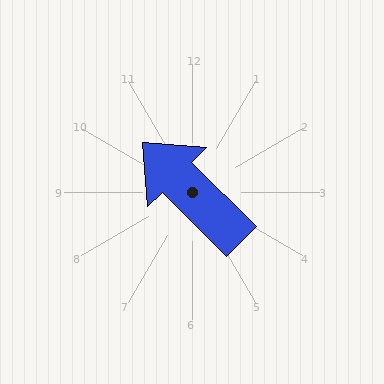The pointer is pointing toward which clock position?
Roughly 10 o'clock.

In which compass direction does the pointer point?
Northwest.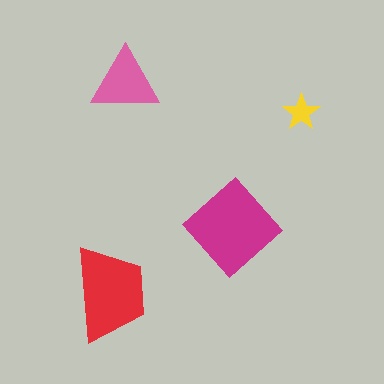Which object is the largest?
The magenta diamond.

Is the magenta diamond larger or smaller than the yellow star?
Larger.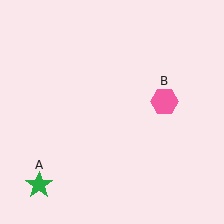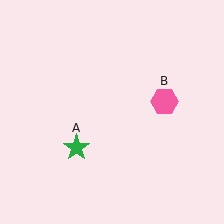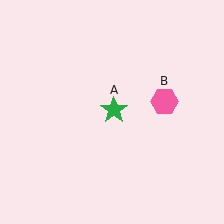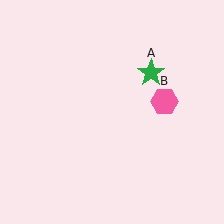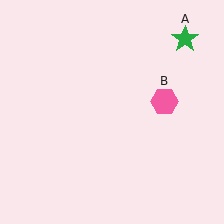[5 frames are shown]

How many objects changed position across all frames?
1 object changed position: green star (object A).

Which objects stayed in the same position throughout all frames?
Pink hexagon (object B) remained stationary.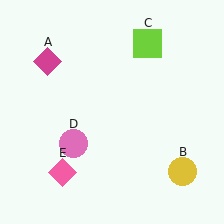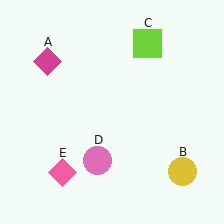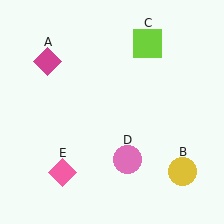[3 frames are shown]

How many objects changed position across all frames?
1 object changed position: pink circle (object D).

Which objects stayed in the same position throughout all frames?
Magenta diamond (object A) and yellow circle (object B) and lime square (object C) and pink diamond (object E) remained stationary.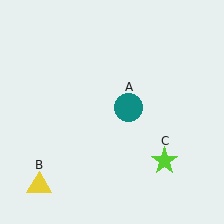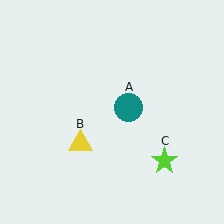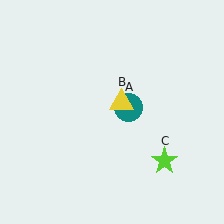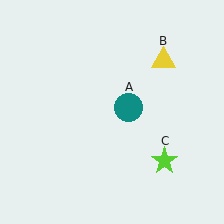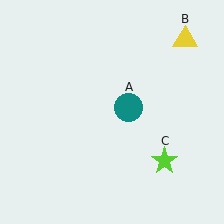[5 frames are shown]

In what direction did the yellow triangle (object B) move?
The yellow triangle (object B) moved up and to the right.